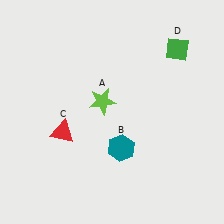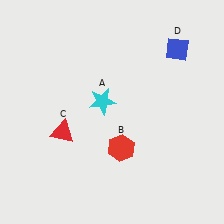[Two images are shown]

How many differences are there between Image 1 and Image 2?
There are 3 differences between the two images.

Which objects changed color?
A changed from lime to cyan. B changed from teal to red. D changed from green to blue.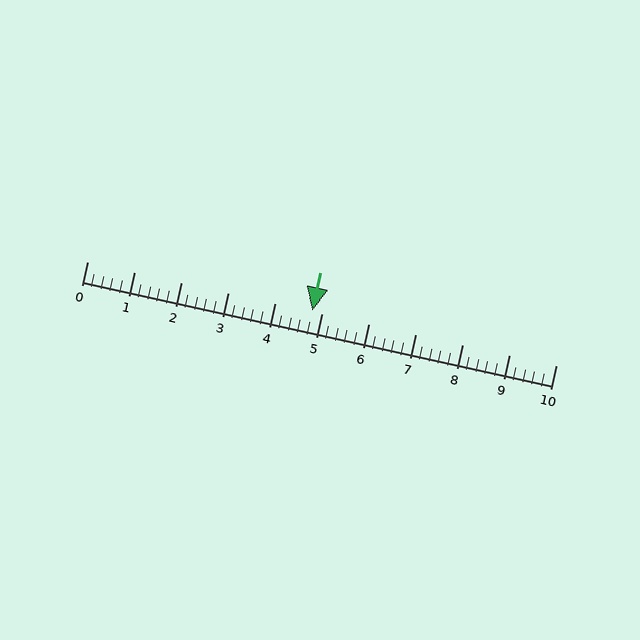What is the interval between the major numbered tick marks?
The major tick marks are spaced 1 units apart.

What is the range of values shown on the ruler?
The ruler shows values from 0 to 10.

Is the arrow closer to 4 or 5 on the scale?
The arrow is closer to 5.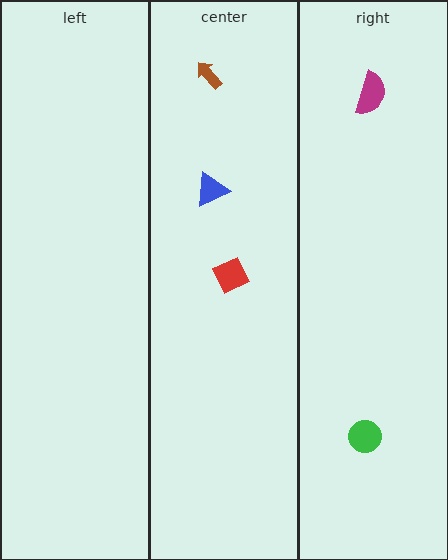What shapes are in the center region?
The brown arrow, the blue triangle, the red diamond.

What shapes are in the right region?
The green circle, the magenta semicircle.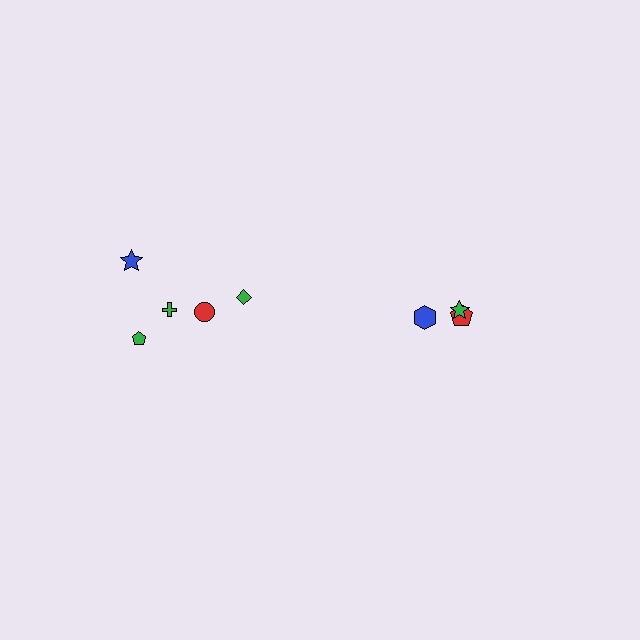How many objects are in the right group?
There are 3 objects.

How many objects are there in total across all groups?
There are 8 objects.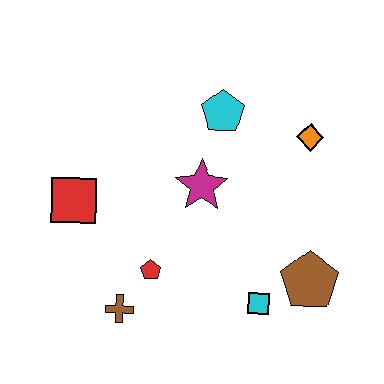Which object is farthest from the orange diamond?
The brown cross is farthest from the orange diamond.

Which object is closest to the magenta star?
The cyan pentagon is closest to the magenta star.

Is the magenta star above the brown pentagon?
Yes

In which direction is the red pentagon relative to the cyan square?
The red pentagon is to the left of the cyan square.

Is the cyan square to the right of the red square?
Yes